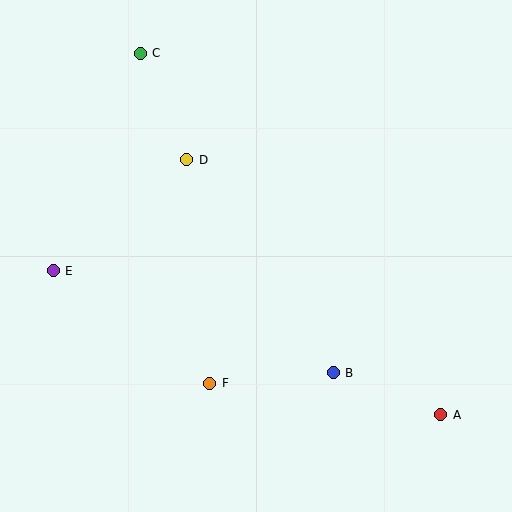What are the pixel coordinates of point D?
Point D is at (187, 160).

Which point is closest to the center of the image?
Point D at (187, 160) is closest to the center.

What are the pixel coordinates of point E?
Point E is at (53, 271).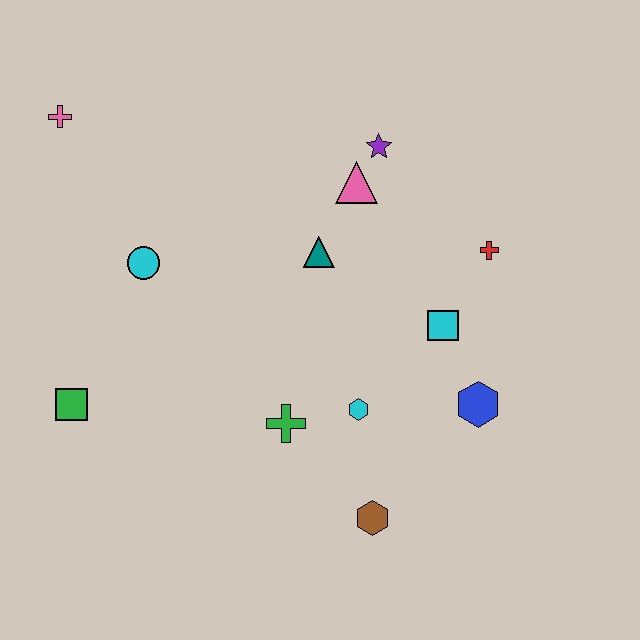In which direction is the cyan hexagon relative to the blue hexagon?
The cyan hexagon is to the left of the blue hexagon.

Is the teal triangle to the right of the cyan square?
No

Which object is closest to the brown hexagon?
The cyan hexagon is closest to the brown hexagon.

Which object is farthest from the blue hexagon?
The pink cross is farthest from the blue hexagon.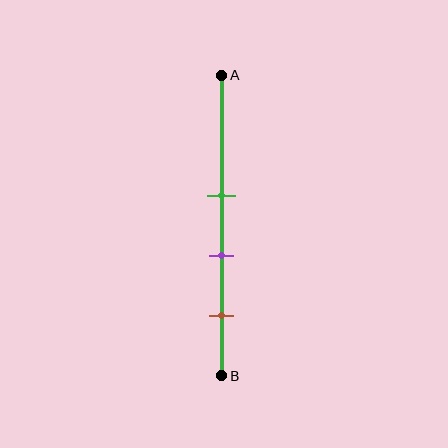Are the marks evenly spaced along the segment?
Yes, the marks are approximately evenly spaced.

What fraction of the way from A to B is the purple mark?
The purple mark is approximately 60% (0.6) of the way from A to B.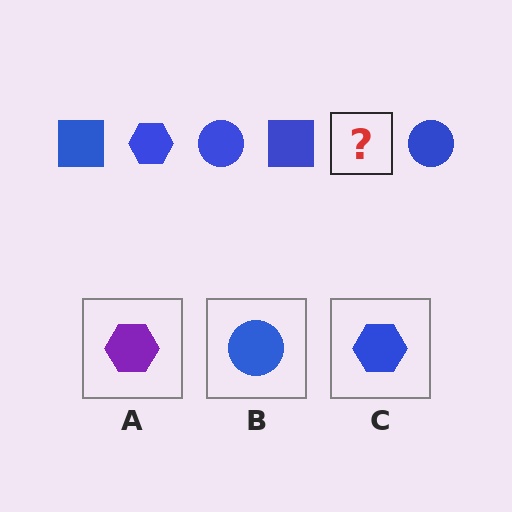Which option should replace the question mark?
Option C.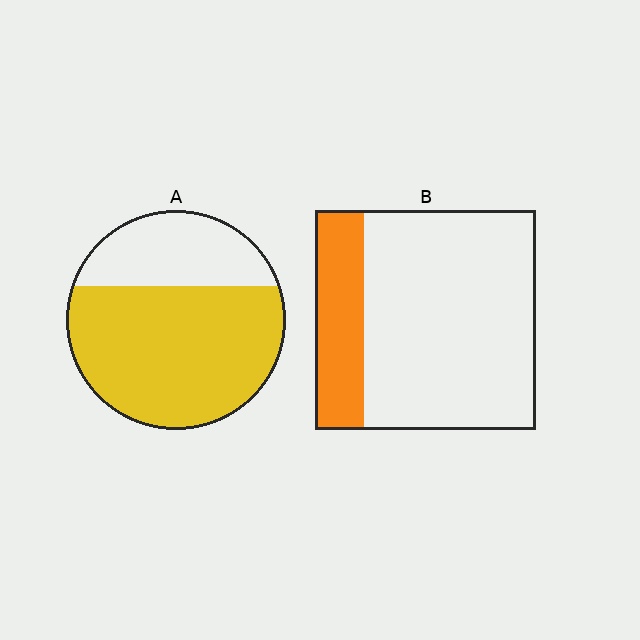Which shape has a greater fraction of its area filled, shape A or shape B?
Shape A.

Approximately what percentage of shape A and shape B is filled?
A is approximately 70% and B is approximately 20%.